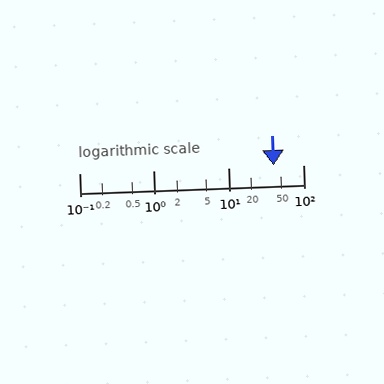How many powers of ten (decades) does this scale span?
The scale spans 3 decades, from 0.1 to 100.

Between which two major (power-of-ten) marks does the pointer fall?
The pointer is between 10 and 100.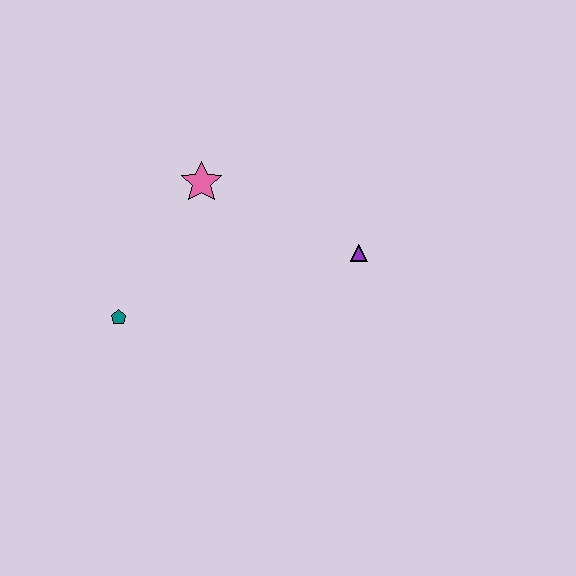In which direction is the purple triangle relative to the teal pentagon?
The purple triangle is to the right of the teal pentagon.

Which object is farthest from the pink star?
The purple triangle is farthest from the pink star.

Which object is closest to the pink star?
The teal pentagon is closest to the pink star.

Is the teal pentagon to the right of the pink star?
No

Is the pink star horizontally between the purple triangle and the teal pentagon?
Yes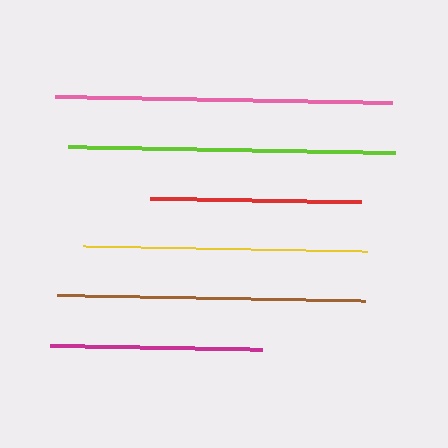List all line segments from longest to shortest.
From longest to shortest: pink, lime, brown, yellow, magenta, red.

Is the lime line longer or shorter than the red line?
The lime line is longer than the red line.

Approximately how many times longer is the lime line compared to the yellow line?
The lime line is approximately 1.2 times the length of the yellow line.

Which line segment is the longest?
The pink line is the longest at approximately 337 pixels.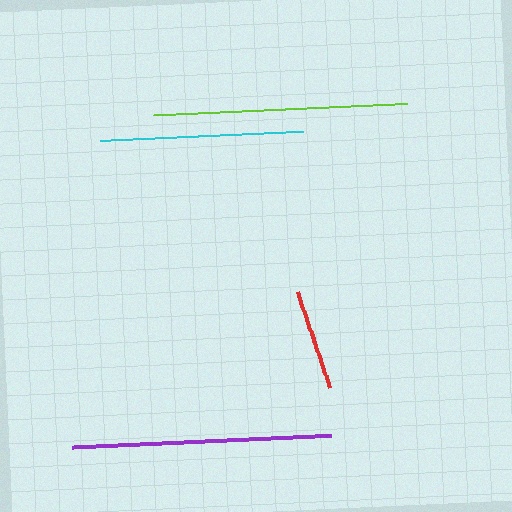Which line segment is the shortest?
The red line is the shortest at approximately 101 pixels.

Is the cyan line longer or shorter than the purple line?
The purple line is longer than the cyan line.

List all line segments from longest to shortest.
From longest to shortest: purple, lime, cyan, red.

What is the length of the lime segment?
The lime segment is approximately 254 pixels long.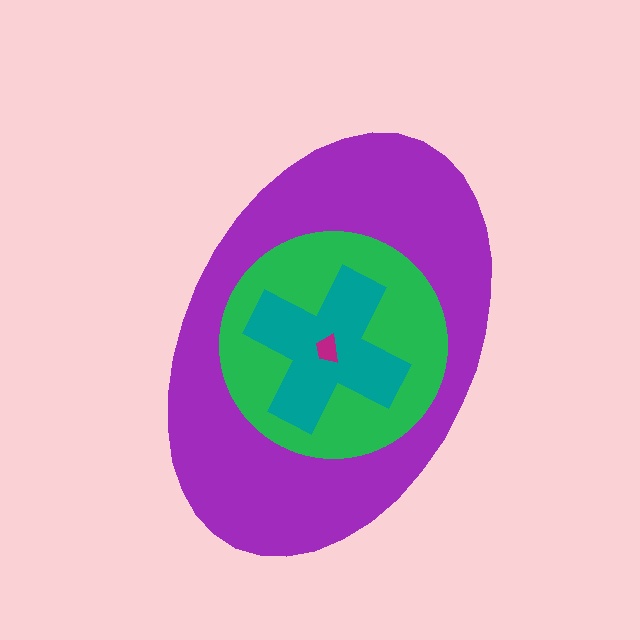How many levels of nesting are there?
4.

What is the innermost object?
The magenta trapezoid.